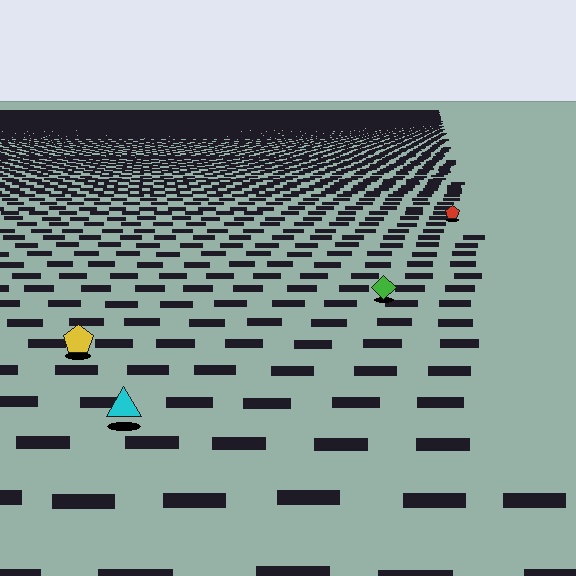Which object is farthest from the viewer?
The red pentagon is farthest from the viewer. It appears smaller and the ground texture around it is denser.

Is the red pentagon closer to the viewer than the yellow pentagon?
No. The yellow pentagon is closer — you can tell from the texture gradient: the ground texture is coarser near it.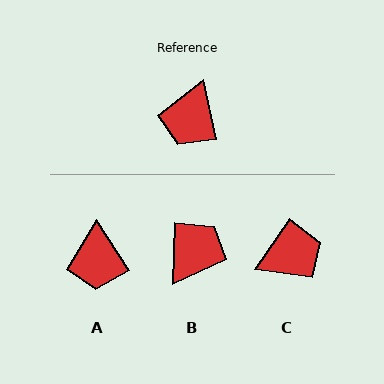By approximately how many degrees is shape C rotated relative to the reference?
Approximately 134 degrees counter-clockwise.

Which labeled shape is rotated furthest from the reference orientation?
B, about 166 degrees away.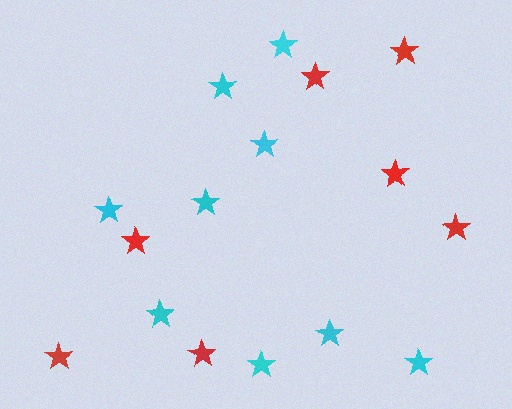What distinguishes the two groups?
There are 2 groups: one group of cyan stars (9) and one group of red stars (7).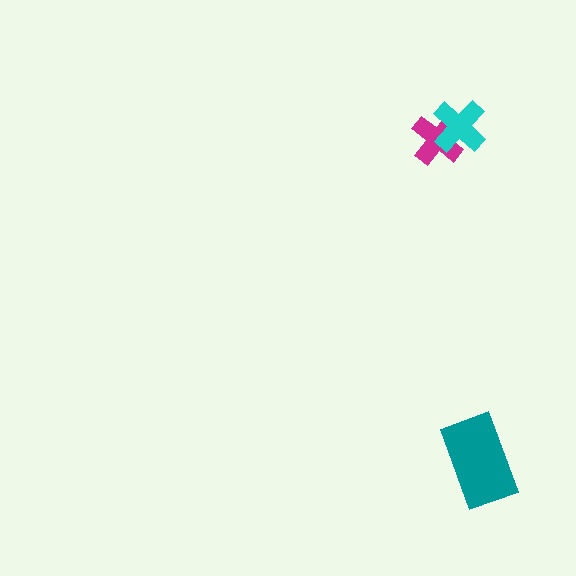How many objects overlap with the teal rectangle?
0 objects overlap with the teal rectangle.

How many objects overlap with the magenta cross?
1 object overlaps with the magenta cross.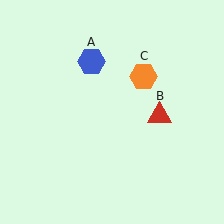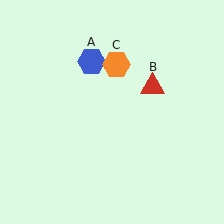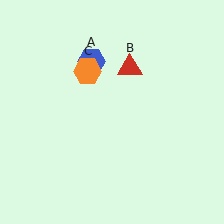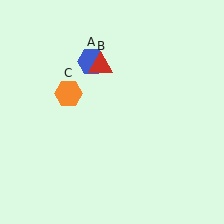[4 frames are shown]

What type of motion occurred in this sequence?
The red triangle (object B), orange hexagon (object C) rotated counterclockwise around the center of the scene.